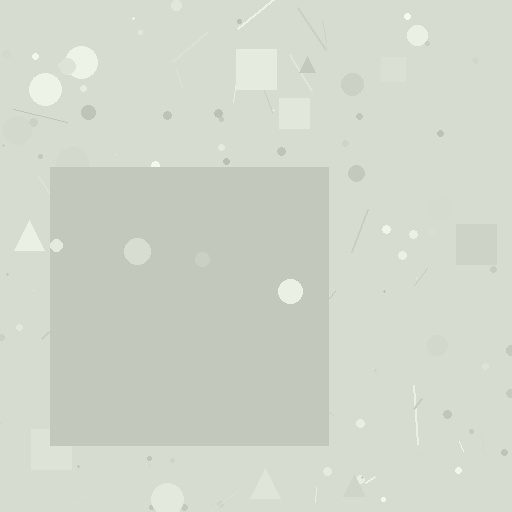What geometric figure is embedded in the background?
A square is embedded in the background.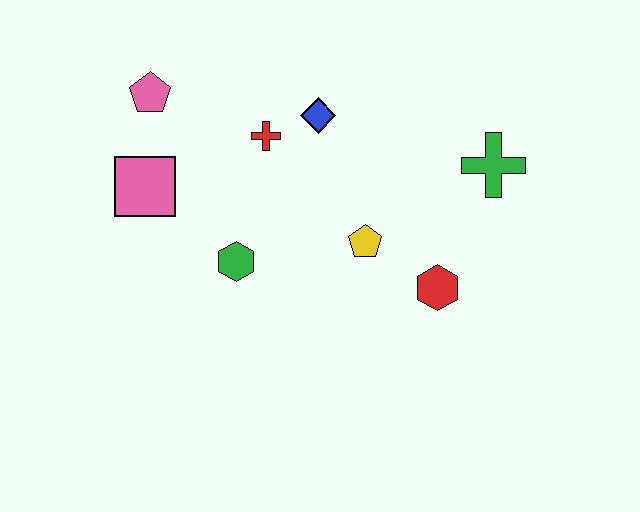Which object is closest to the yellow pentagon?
The red hexagon is closest to the yellow pentagon.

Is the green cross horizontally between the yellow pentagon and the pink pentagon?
No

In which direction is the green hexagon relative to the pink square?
The green hexagon is to the right of the pink square.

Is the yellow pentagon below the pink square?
Yes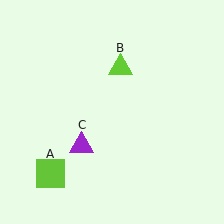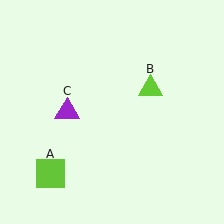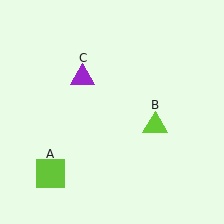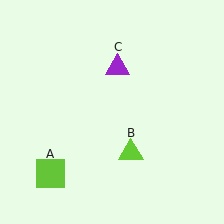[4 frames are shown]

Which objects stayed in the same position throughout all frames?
Lime square (object A) remained stationary.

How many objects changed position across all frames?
2 objects changed position: lime triangle (object B), purple triangle (object C).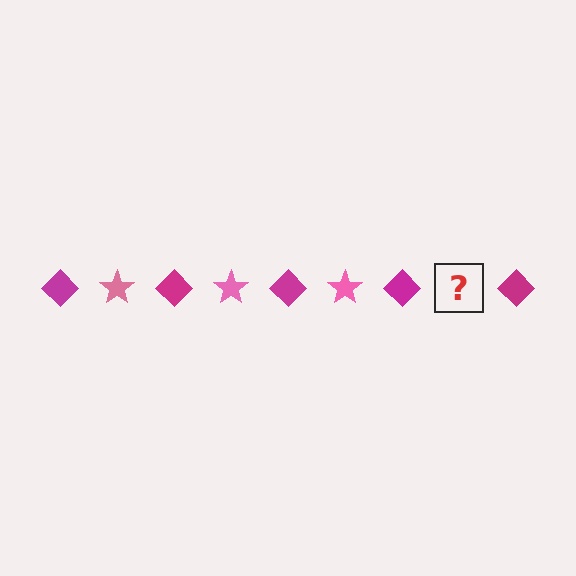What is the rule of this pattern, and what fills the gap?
The rule is that the pattern alternates between magenta diamond and pink star. The gap should be filled with a pink star.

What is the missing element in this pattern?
The missing element is a pink star.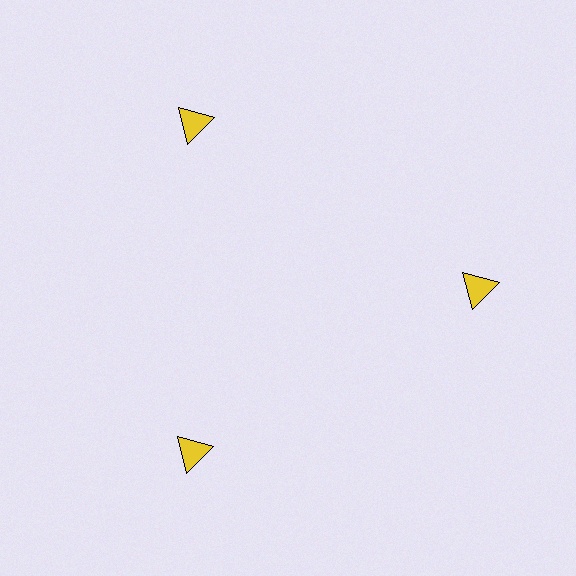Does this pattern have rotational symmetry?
Yes, this pattern has 3-fold rotational symmetry. It looks the same after rotating 120 degrees around the center.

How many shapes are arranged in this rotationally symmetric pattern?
There are 3 shapes, arranged in 3 groups of 1.